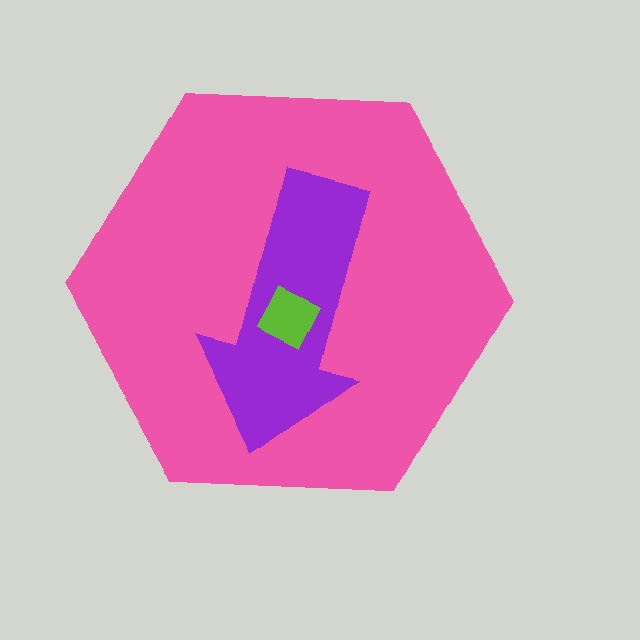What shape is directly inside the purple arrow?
The lime square.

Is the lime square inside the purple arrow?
Yes.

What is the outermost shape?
The pink hexagon.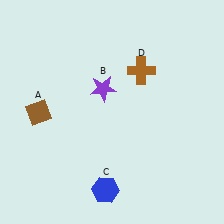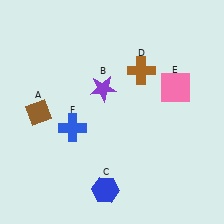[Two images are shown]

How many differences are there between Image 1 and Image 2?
There are 2 differences between the two images.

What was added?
A pink square (E), a blue cross (F) were added in Image 2.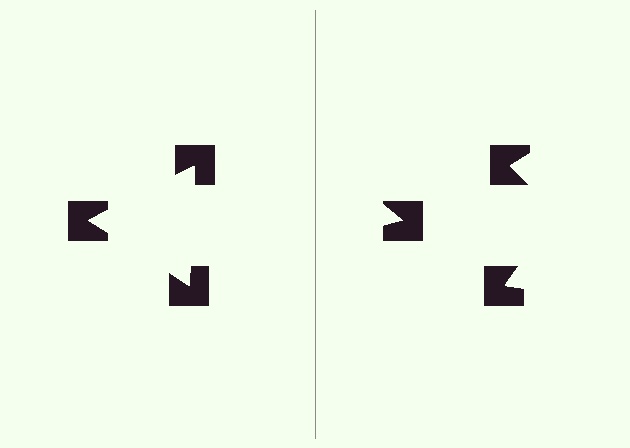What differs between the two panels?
The notched squares are positioned identically on both sides; only the wedge orientations differ. On the left they align to a triangle; on the right they are misaligned.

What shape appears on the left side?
An illusory triangle.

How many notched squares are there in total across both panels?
6 — 3 on each side.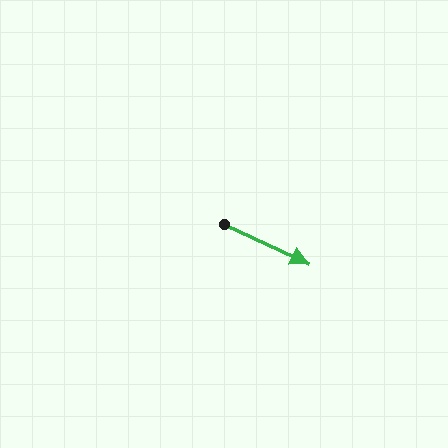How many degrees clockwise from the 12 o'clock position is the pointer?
Approximately 115 degrees.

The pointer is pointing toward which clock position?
Roughly 4 o'clock.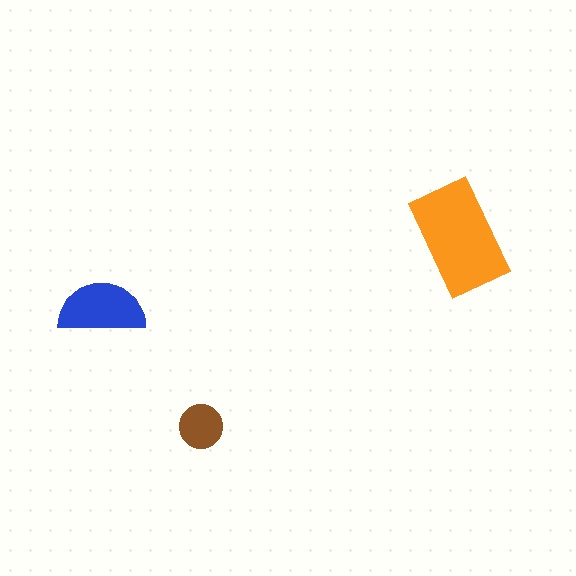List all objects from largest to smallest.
The orange rectangle, the blue semicircle, the brown circle.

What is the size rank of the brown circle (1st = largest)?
3rd.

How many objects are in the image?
There are 3 objects in the image.